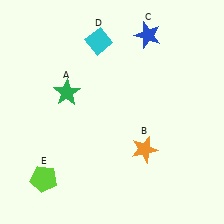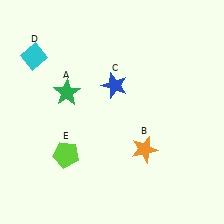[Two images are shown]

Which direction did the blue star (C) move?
The blue star (C) moved down.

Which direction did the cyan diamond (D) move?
The cyan diamond (D) moved left.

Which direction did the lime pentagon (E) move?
The lime pentagon (E) moved up.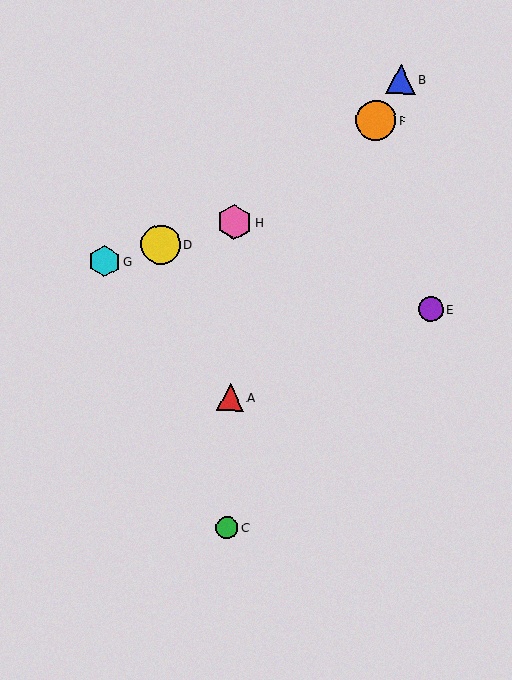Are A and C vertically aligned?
Yes, both are at x≈230.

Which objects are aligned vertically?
Objects A, C, H are aligned vertically.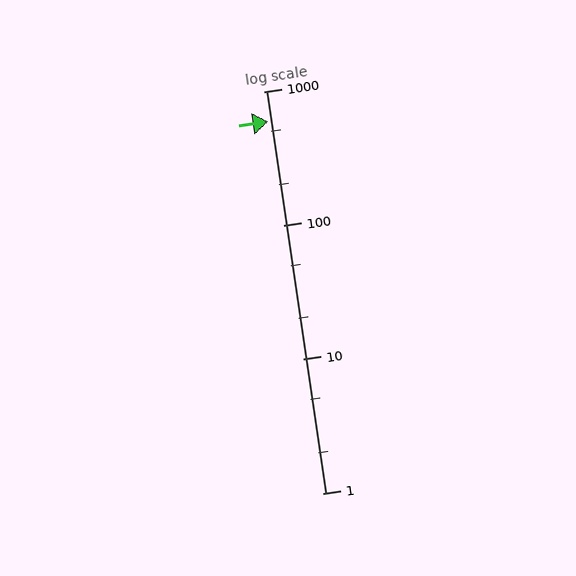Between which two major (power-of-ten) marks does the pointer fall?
The pointer is between 100 and 1000.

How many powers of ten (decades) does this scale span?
The scale spans 3 decades, from 1 to 1000.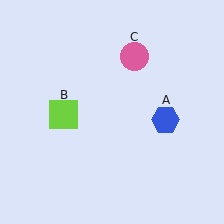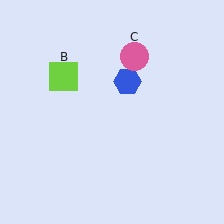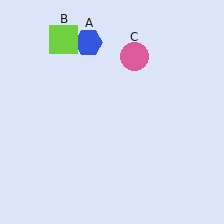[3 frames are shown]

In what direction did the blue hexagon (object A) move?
The blue hexagon (object A) moved up and to the left.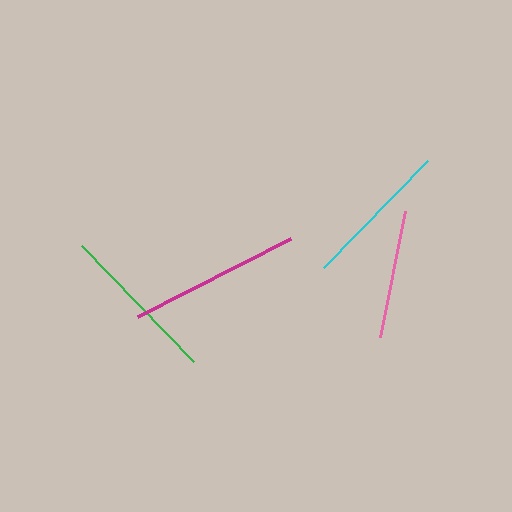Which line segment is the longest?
The magenta line is the longest at approximately 171 pixels.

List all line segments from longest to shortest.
From longest to shortest: magenta, green, cyan, pink.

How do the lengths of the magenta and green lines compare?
The magenta and green lines are approximately the same length.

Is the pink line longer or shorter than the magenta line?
The magenta line is longer than the pink line.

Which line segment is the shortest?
The pink line is the shortest at approximately 128 pixels.